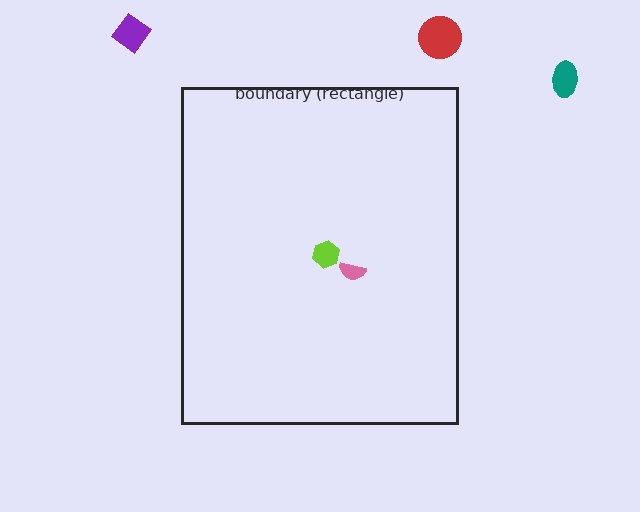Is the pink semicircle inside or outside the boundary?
Inside.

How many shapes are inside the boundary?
2 inside, 3 outside.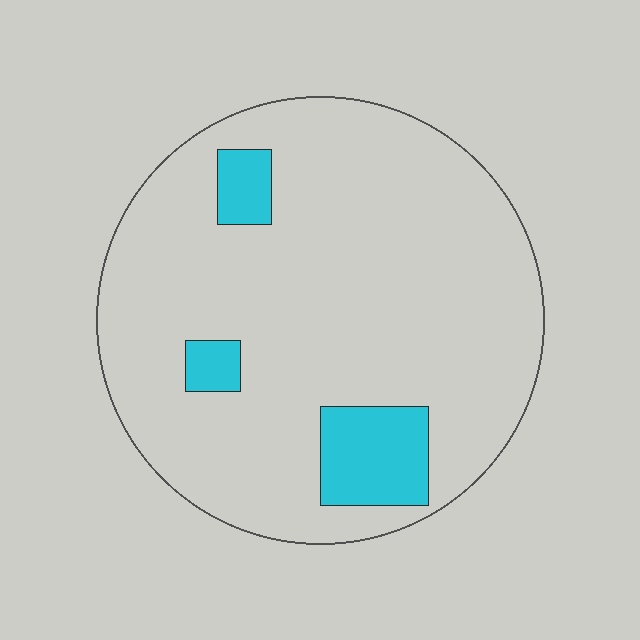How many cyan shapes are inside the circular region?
3.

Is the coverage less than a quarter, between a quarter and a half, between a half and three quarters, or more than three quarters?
Less than a quarter.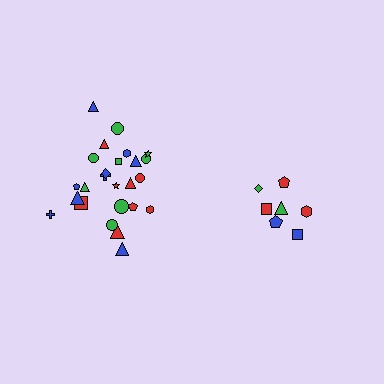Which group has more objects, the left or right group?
The left group.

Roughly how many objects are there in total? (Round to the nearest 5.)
Roughly 30 objects in total.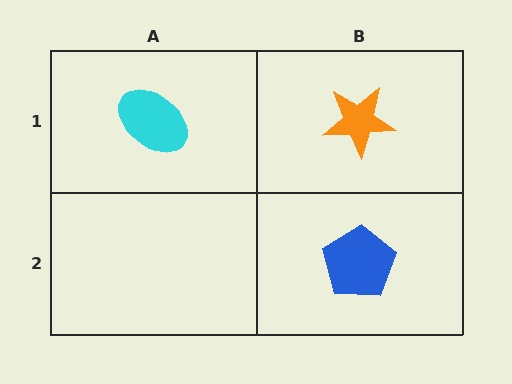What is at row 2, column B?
A blue pentagon.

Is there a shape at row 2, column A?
No, that cell is empty.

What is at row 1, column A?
A cyan ellipse.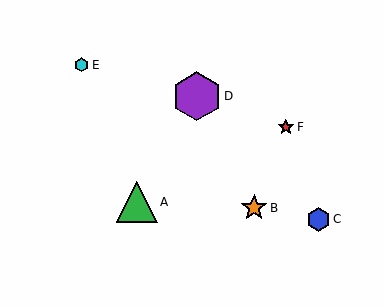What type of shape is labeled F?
Shape F is a red star.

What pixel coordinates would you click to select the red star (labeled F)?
Click at (286, 127) to select the red star F.